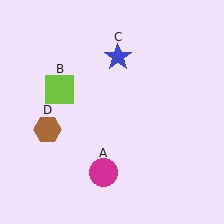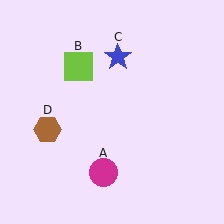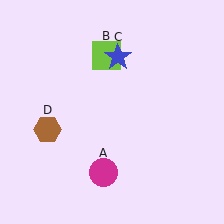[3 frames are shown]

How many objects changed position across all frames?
1 object changed position: lime square (object B).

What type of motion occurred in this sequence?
The lime square (object B) rotated clockwise around the center of the scene.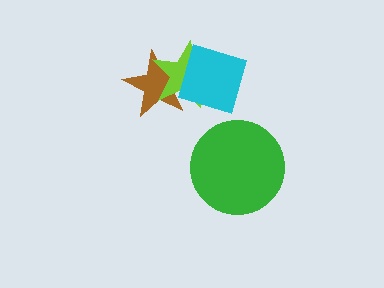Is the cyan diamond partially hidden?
No, no other shape covers it.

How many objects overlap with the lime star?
2 objects overlap with the lime star.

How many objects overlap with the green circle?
0 objects overlap with the green circle.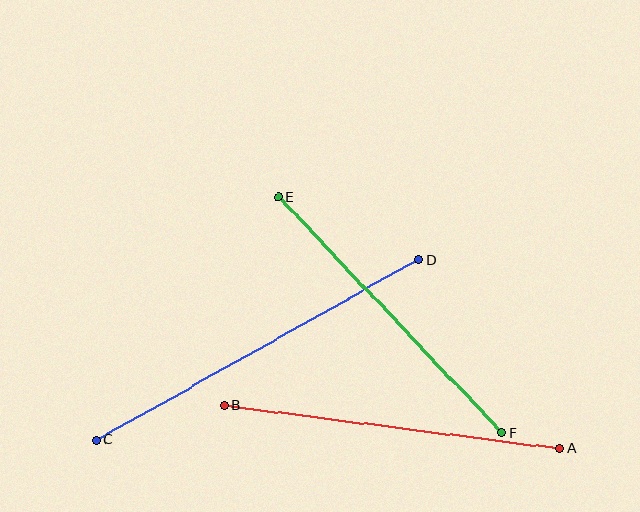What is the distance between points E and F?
The distance is approximately 325 pixels.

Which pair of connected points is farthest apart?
Points C and D are farthest apart.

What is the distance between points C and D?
The distance is approximately 370 pixels.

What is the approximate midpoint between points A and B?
The midpoint is at approximately (392, 427) pixels.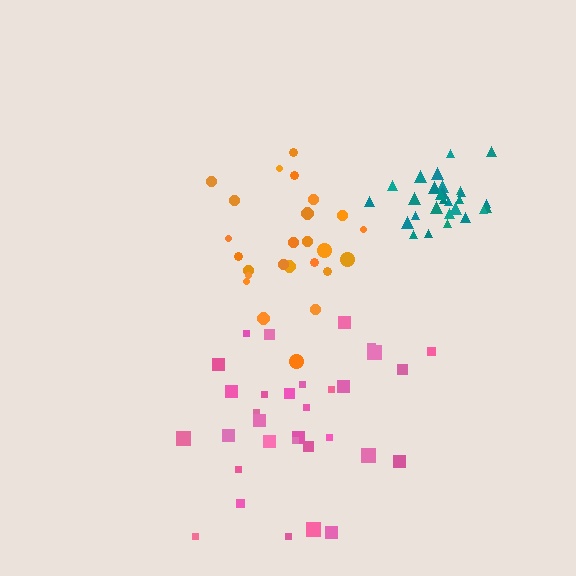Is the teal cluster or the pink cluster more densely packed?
Teal.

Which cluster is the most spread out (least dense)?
Pink.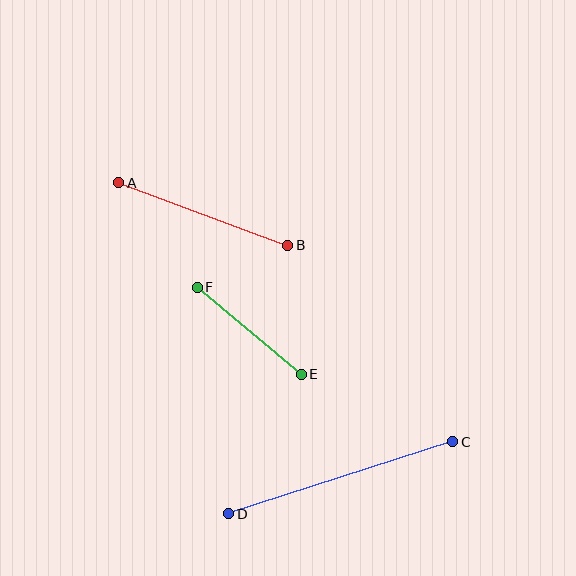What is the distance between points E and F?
The distance is approximately 136 pixels.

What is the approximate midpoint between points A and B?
The midpoint is at approximately (203, 214) pixels.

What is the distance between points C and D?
The distance is approximately 236 pixels.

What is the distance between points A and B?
The distance is approximately 180 pixels.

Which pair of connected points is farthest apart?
Points C and D are farthest apart.